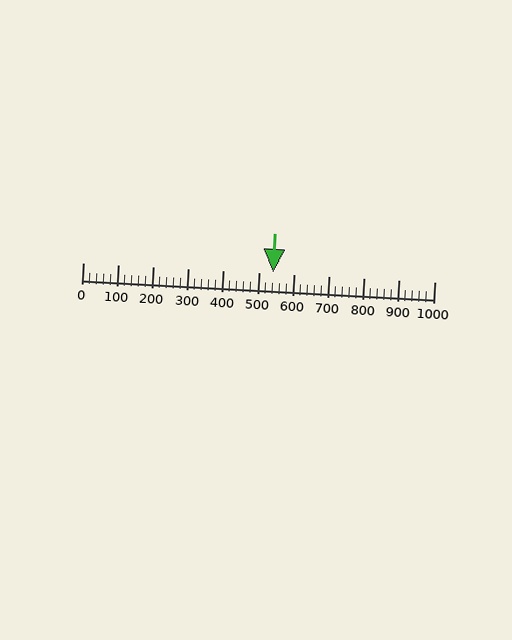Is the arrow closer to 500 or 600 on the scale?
The arrow is closer to 500.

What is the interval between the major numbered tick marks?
The major tick marks are spaced 100 units apart.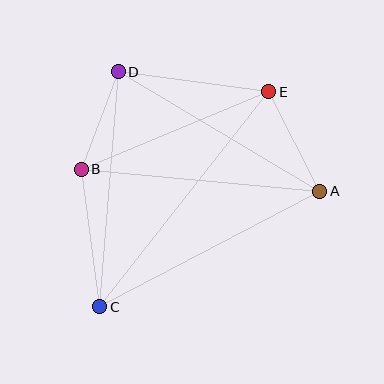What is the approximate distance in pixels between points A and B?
The distance between A and B is approximately 239 pixels.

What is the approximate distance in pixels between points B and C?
The distance between B and C is approximately 139 pixels.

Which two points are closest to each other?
Points B and D are closest to each other.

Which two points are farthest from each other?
Points C and E are farthest from each other.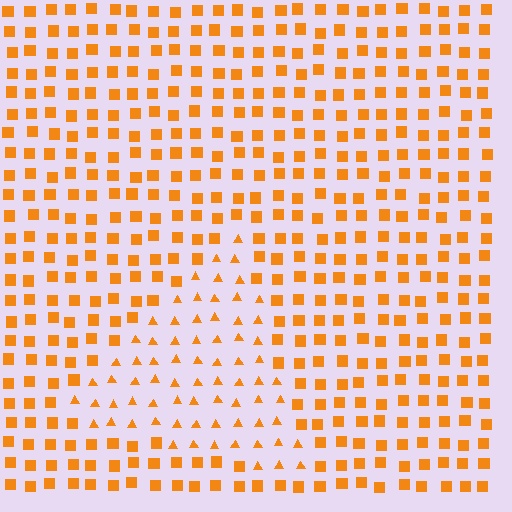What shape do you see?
I see a triangle.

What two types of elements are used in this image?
The image uses triangles inside the triangle region and squares outside it.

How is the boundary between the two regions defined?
The boundary is defined by a change in element shape: triangles inside vs. squares outside. All elements share the same color and spacing.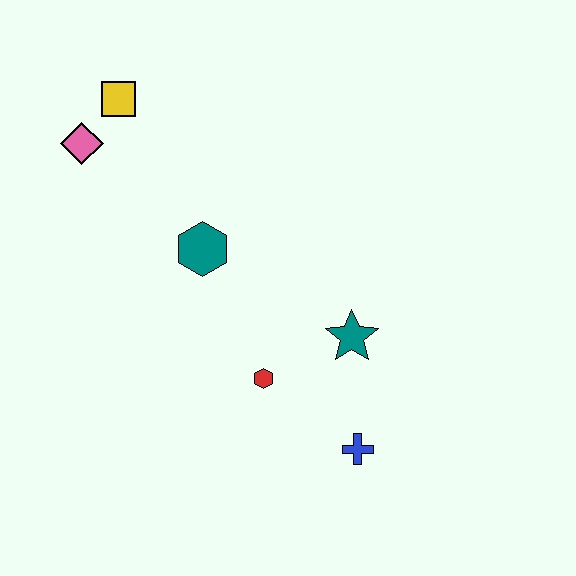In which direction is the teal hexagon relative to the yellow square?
The teal hexagon is below the yellow square.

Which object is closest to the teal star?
The red hexagon is closest to the teal star.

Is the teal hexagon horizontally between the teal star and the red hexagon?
No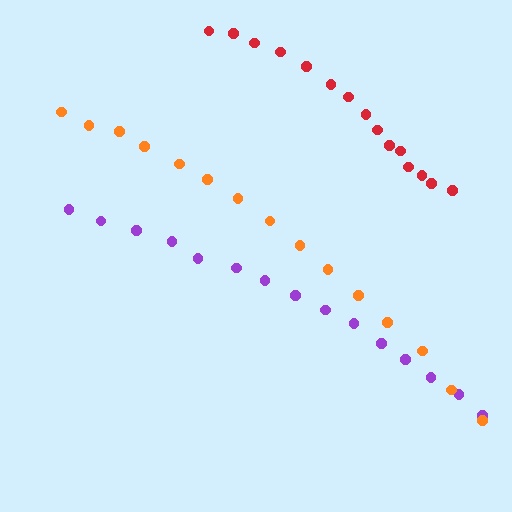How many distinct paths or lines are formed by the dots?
There are 3 distinct paths.